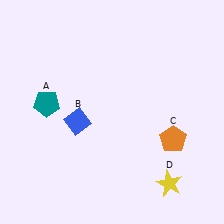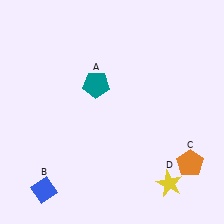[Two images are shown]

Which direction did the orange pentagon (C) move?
The orange pentagon (C) moved down.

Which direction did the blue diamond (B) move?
The blue diamond (B) moved down.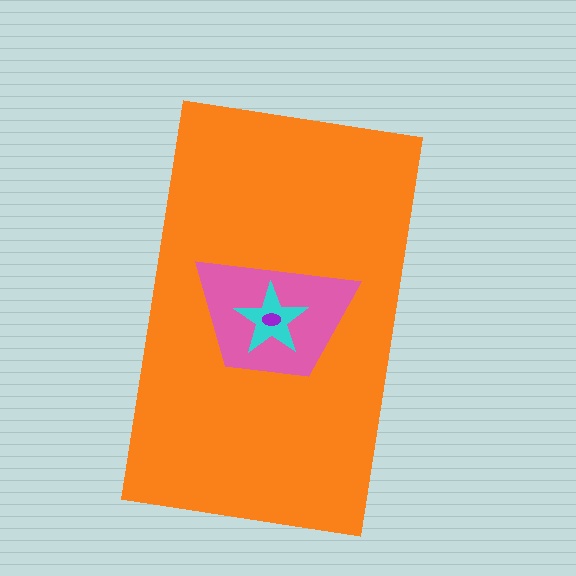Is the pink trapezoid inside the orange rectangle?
Yes.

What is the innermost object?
The purple ellipse.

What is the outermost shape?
The orange rectangle.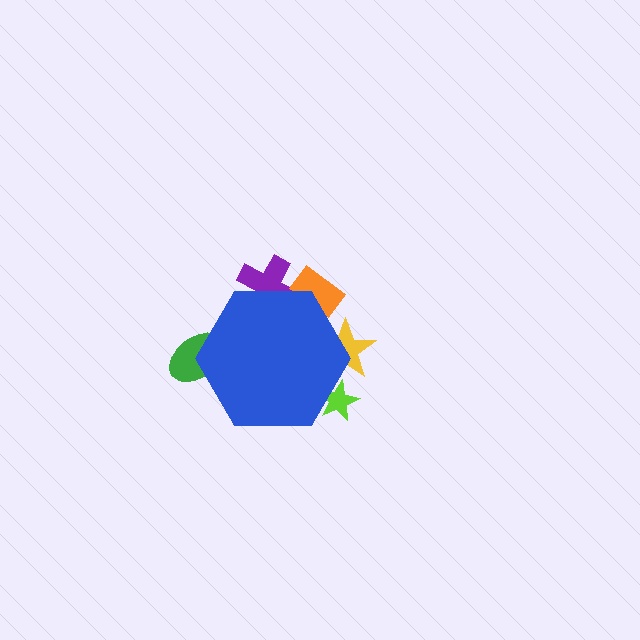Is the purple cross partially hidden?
Yes, the purple cross is partially hidden behind the blue hexagon.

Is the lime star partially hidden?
Yes, the lime star is partially hidden behind the blue hexagon.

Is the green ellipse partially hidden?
Yes, the green ellipse is partially hidden behind the blue hexagon.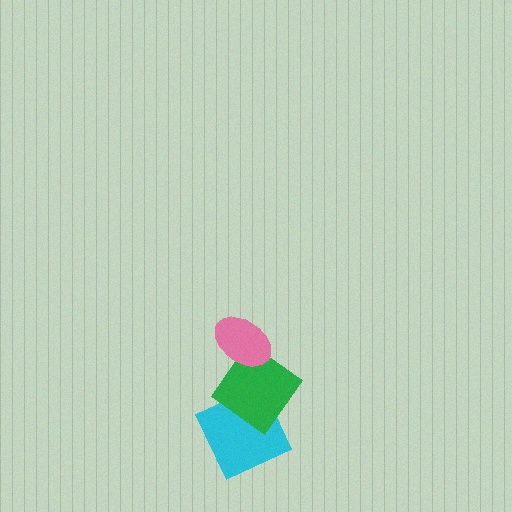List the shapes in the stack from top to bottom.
From top to bottom: the pink ellipse, the green diamond, the cyan square.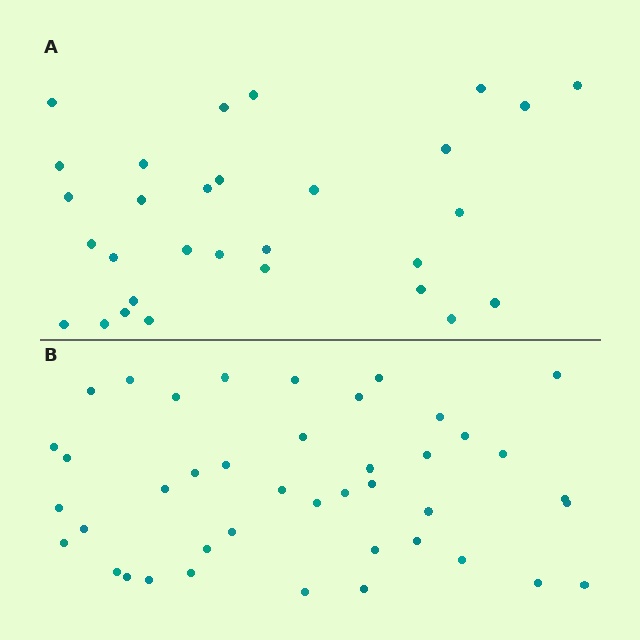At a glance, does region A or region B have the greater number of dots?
Region B (the bottom region) has more dots.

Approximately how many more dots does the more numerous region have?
Region B has roughly 12 or so more dots than region A.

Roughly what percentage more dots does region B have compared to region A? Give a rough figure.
About 40% more.